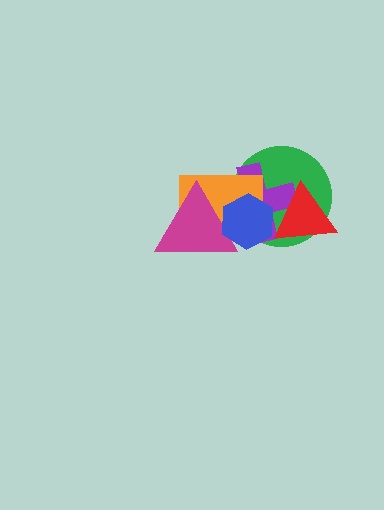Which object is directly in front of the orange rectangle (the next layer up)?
The magenta triangle is directly in front of the orange rectangle.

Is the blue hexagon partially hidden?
Yes, it is partially covered by another shape.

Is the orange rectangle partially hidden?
Yes, it is partially covered by another shape.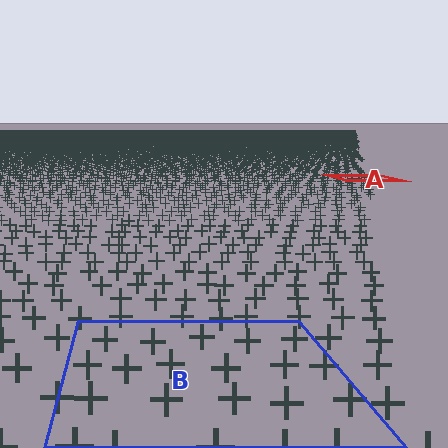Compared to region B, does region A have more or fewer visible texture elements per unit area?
Region A has more texture elements per unit area — they are packed more densely because it is farther away.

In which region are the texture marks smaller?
The texture marks are smaller in region A, because it is farther away.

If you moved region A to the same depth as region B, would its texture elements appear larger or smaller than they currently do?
They would appear larger. At a closer depth, the same texture elements are projected at a bigger on-screen size.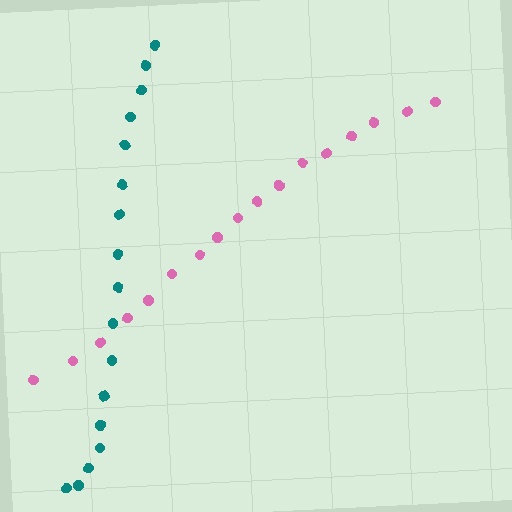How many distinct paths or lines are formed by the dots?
There are 2 distinct paths.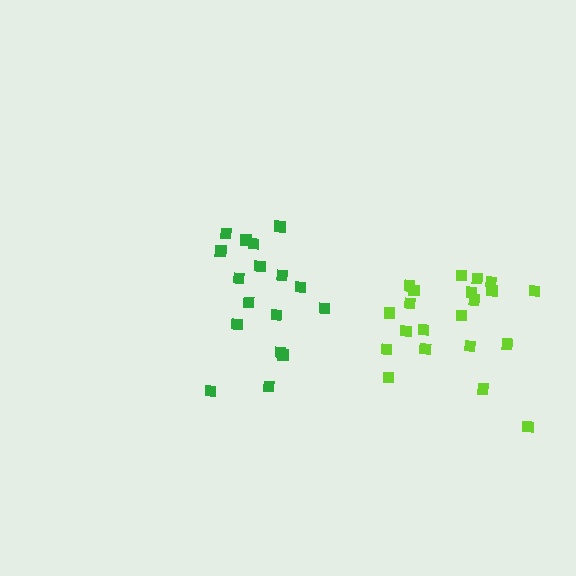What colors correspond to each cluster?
The clusters are colored: green, lime.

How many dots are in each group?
Group 1: 17 dots, Group 2: 21 dots (38 total).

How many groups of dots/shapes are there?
There are 2 groups.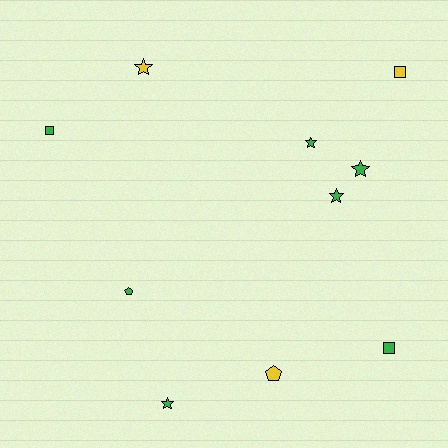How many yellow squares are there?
There is 1 yellow square.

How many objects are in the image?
There are 10 objects.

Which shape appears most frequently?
Star, with 5 objects.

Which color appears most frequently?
Green, with 7 objects.